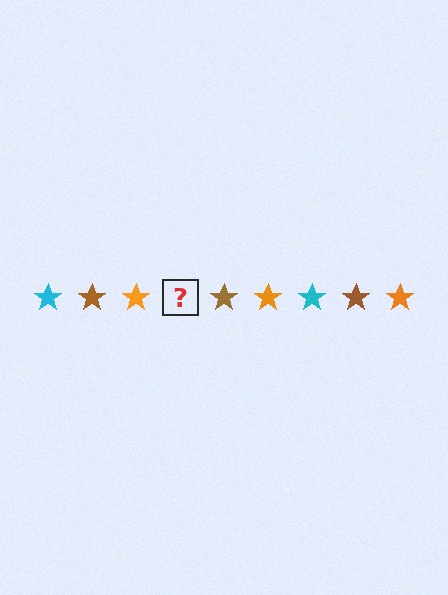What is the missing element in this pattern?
The missing element is a cyan star.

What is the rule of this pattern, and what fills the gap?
The rule is that the pattern cycles through cyan, brown, orange stars. The gap should be filled with a cyan star.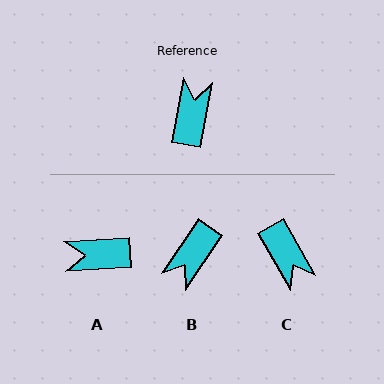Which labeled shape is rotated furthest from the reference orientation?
B, about 156 degrees away.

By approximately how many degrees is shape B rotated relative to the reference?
Approximately 156 degrees counter-clockwise.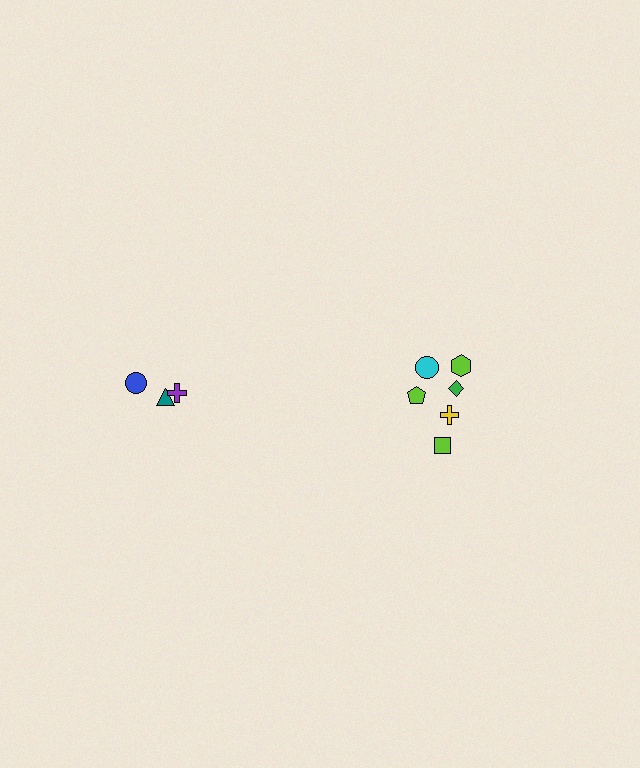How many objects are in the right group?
There are 6 objects.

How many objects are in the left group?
There are 3 objects.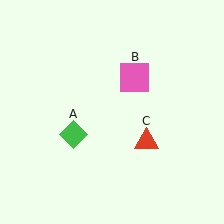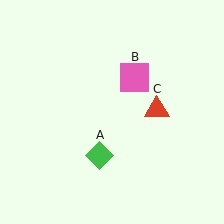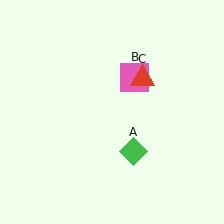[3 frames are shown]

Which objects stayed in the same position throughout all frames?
Pink square (object B) remained stationary.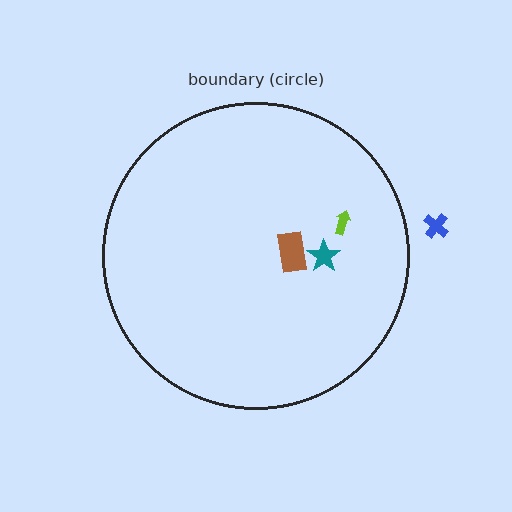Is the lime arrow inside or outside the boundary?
Inside.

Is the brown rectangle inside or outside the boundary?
Inside.